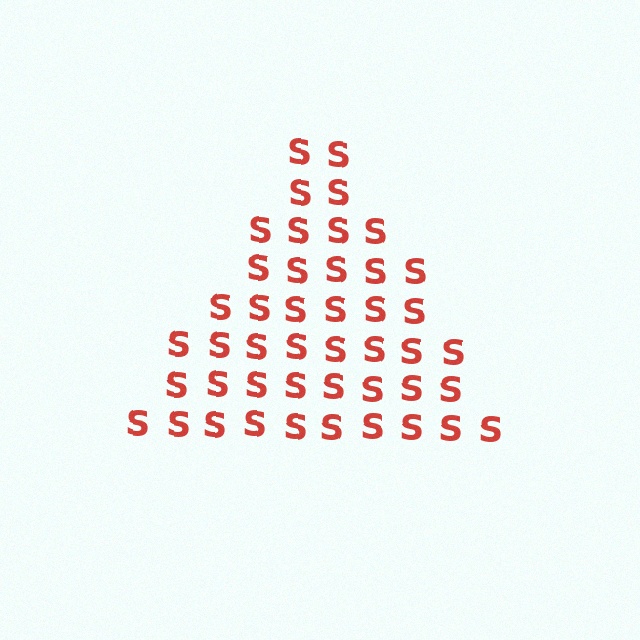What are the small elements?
The small elements are letter S's.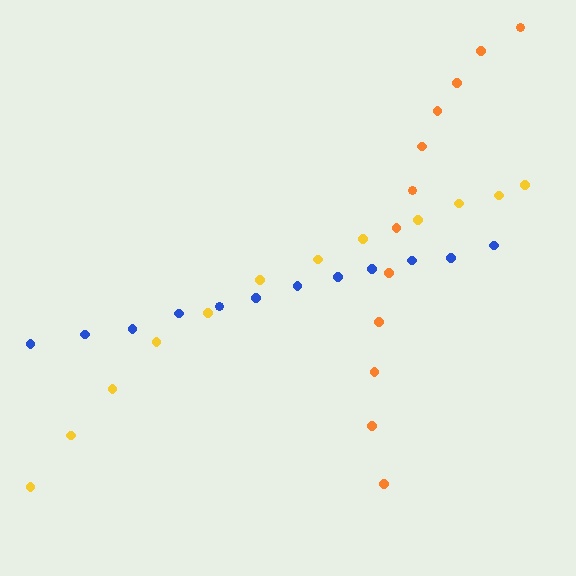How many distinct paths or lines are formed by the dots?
There are 3 distinct paths.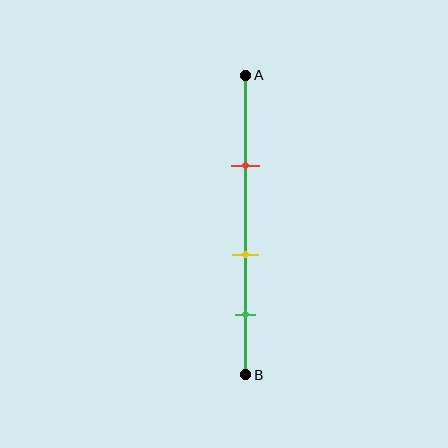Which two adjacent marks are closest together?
The yellow and green marks are the closest adjacent pair.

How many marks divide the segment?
There are 3 marks dividing the segment.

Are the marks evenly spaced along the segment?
Yes, the marks are approximately evenly spaced.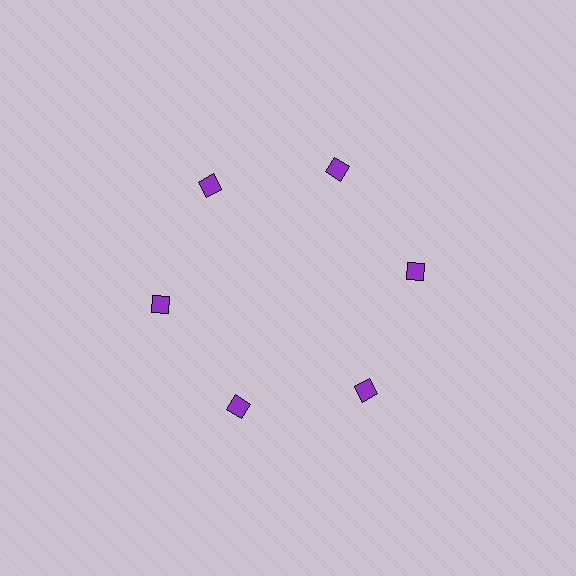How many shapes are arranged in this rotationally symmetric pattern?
There are 6 shapes, arranged in 6 groups of 1.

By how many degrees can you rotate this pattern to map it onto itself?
The pattern maps onto itself every 60 degrees of rotation.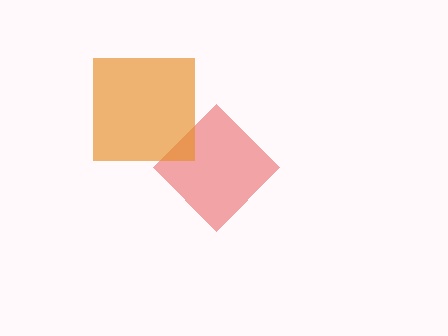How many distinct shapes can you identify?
There are 2 distinct shapes: a red diamond, an orange square.